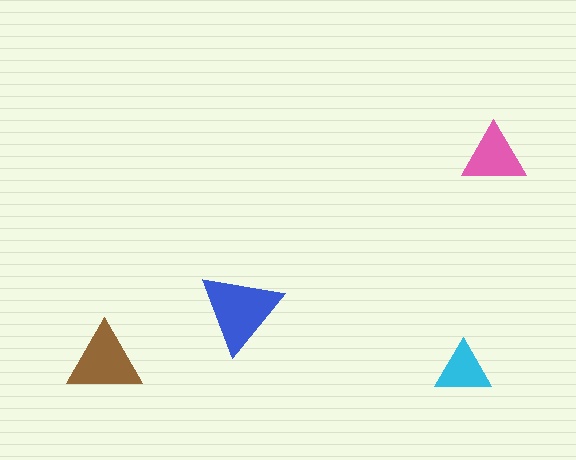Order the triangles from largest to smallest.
the blue one, the brown one, the pink one, the cyan one.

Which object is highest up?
The pink triangle is topmost.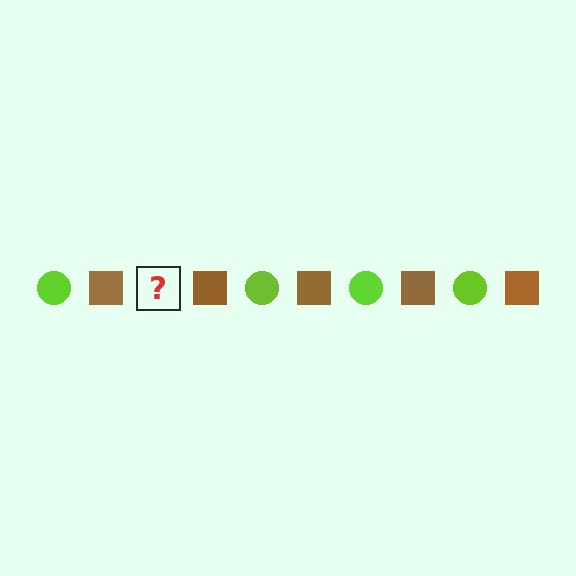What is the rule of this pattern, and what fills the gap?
The rule is that the pattern alternates between lime circle and brown square. The gap should be filled with a lime circle.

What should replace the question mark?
The question mark should be replaced with a lime circle.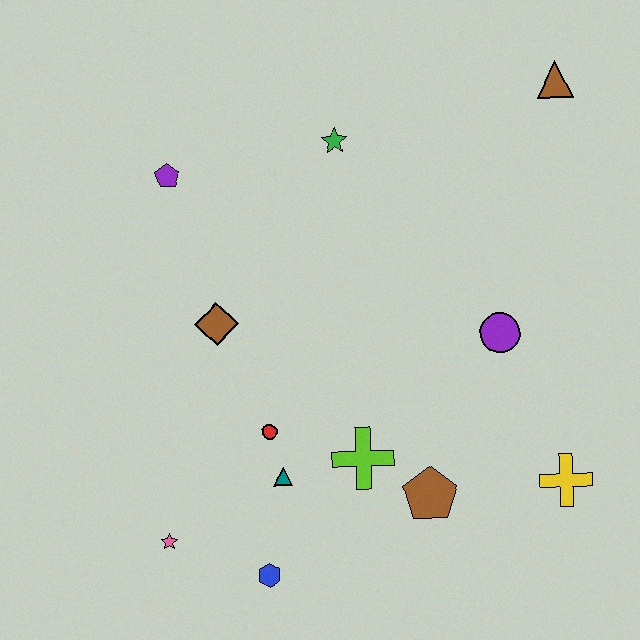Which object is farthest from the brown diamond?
The brown triangle is farthest from the brown diamond.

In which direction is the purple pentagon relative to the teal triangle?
The purple pentagon is above the teal triangle.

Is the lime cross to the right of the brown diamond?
Yes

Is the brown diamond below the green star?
Yes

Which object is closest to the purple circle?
The yellow cross is closest to the purple circle.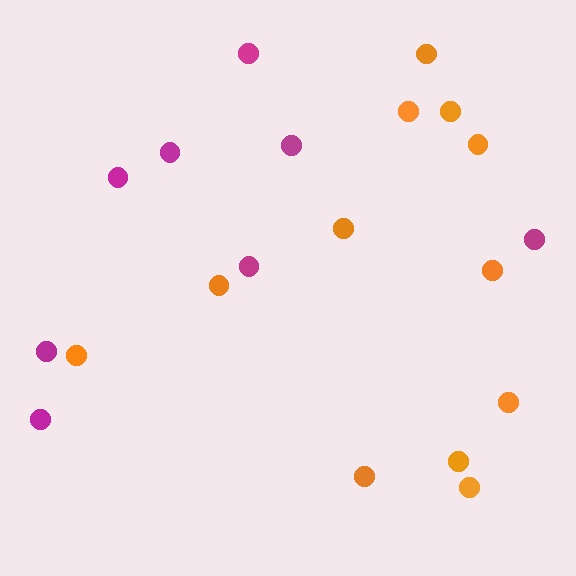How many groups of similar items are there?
There are 2 groups: one group of orange circles (12) and one group of magenta circles (8).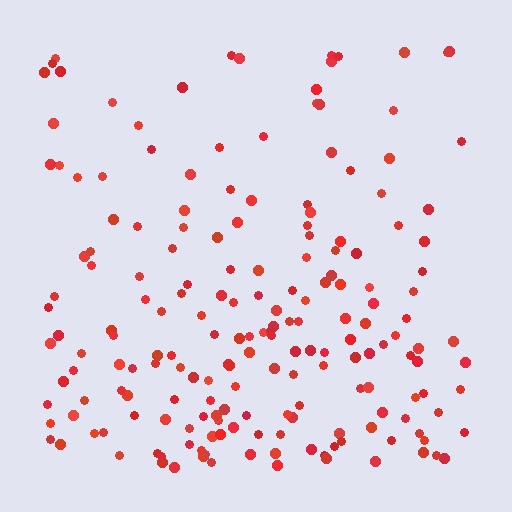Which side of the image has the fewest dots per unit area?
The top.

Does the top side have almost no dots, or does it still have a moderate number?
Still a moderate number, just noticeably fewer than the bottom.